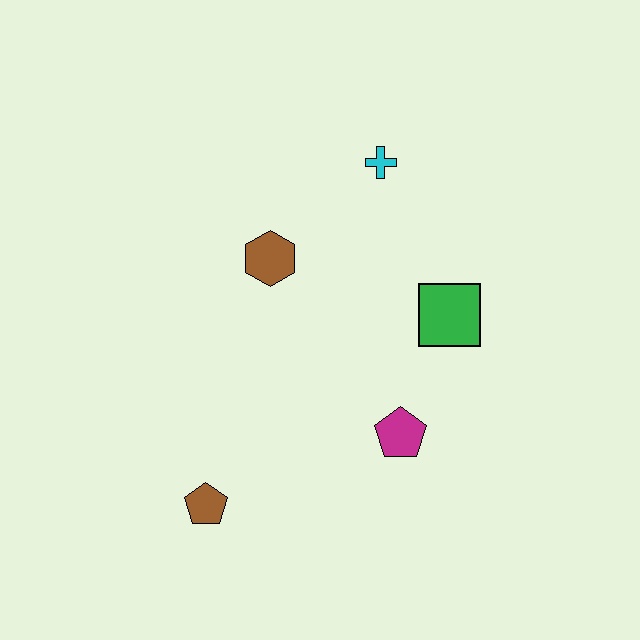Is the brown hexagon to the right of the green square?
No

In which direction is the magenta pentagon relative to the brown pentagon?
The magenta pentagon is to the right of the brown pentagon.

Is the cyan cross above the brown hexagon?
Yes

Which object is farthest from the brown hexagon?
The brown pentagon is farthest from the brown hexagon.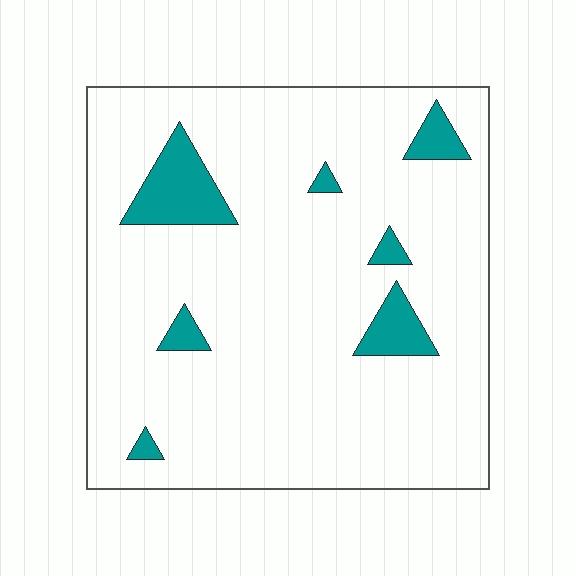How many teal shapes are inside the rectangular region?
7.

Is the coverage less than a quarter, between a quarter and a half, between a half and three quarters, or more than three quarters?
Less than a quarter.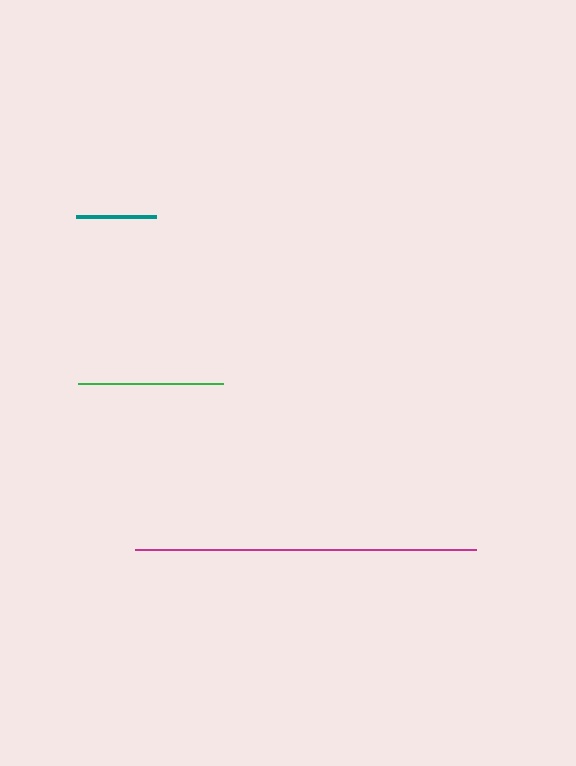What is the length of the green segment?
The green segment is approximately 145 pixels long.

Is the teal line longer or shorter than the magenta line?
The magenta line is longer than the teal line.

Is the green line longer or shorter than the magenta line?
The magenta line is longer than the green line.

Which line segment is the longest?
The magenta line is the longest at approximately 341 pixels.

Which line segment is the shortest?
The teal line is the shortest at approximately 80 pixels.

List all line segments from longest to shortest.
From longest to shortest: magenta, green, teal.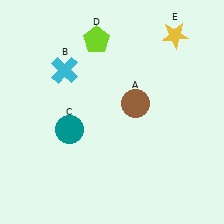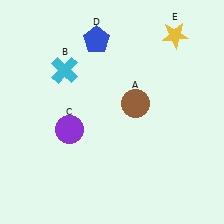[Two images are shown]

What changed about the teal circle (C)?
In Image 1, C is teal. In Image 2, it changed to purple.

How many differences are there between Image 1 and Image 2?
There are 2 differences between the two images.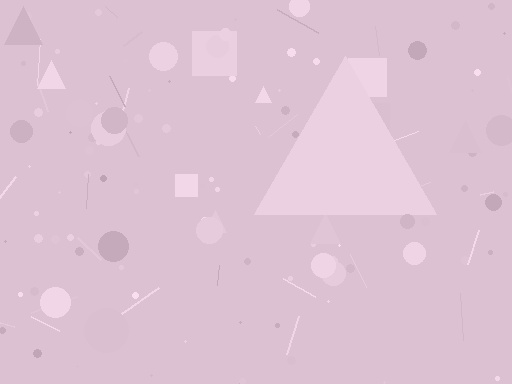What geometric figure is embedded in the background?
A triangle is embedded in the background.